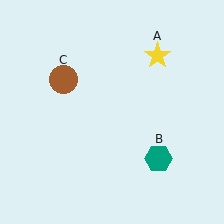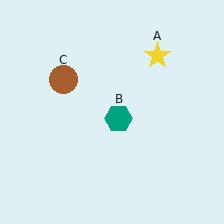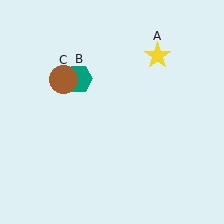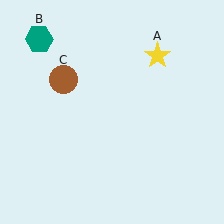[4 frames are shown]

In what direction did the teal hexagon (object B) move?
The teal hexagon (object B) moved up and to the left.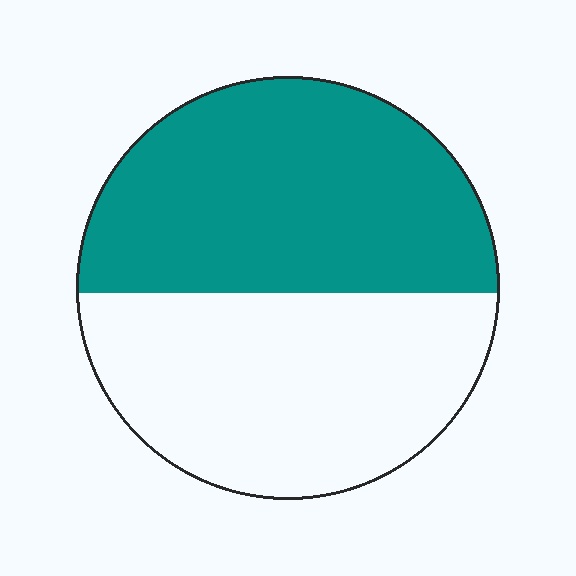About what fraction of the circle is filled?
About one half (1/2).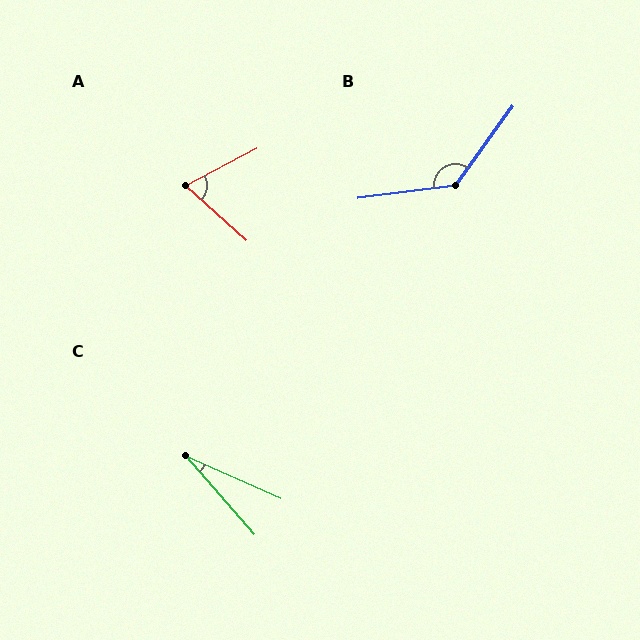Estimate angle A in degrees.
Approximately 70 degrees.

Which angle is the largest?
B, at approximately 133 degrees.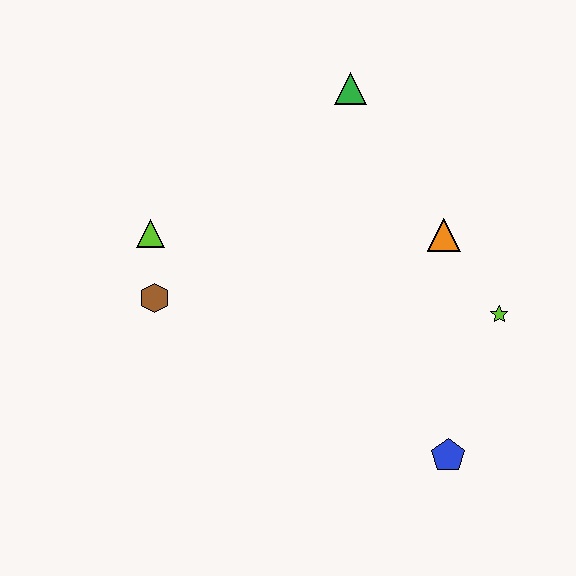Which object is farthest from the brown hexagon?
The lime star is farthest from the brown hexagon.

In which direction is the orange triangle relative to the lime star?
The orange triangle is above the lime star.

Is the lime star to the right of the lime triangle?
Yes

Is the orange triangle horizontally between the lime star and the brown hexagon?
Yes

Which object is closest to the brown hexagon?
The lime triangle is closest to the brown hexagon.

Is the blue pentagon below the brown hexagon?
Yes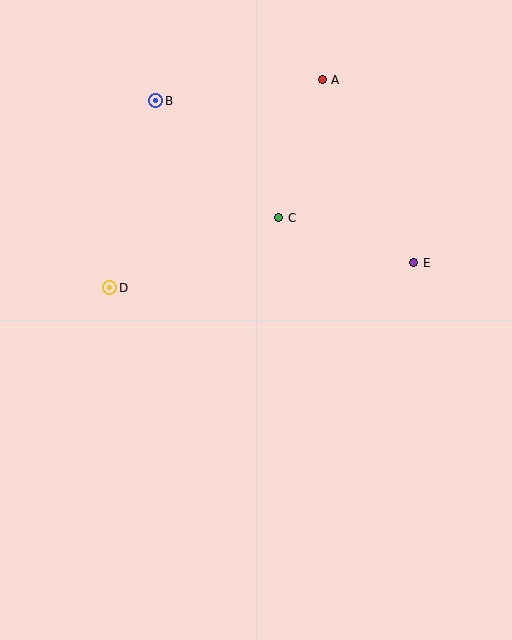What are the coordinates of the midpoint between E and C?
The midpoint between E and C is at (346, 240).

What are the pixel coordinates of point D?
Point D is at (110, 288).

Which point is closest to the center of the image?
Point C at (279, 218) is closest to the center.